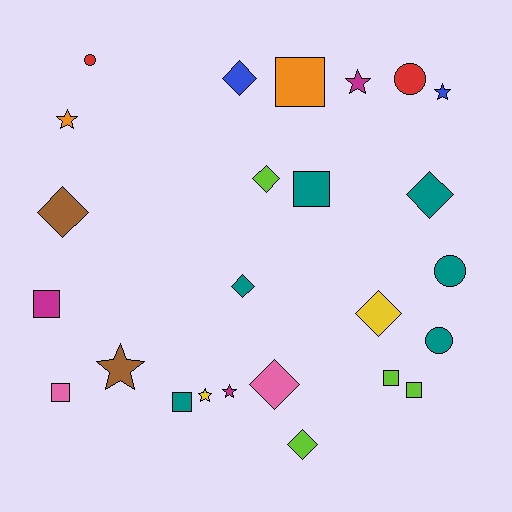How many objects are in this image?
There are 25 objects.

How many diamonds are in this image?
There are 8 diamonds.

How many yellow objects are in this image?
There are 2 yellow objects.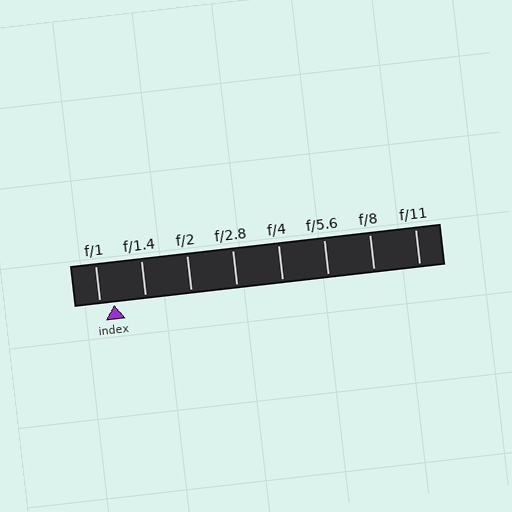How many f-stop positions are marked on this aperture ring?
There are 8 f-stop positions marked.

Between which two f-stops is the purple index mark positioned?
The index mark is between f/1 and f/1.4.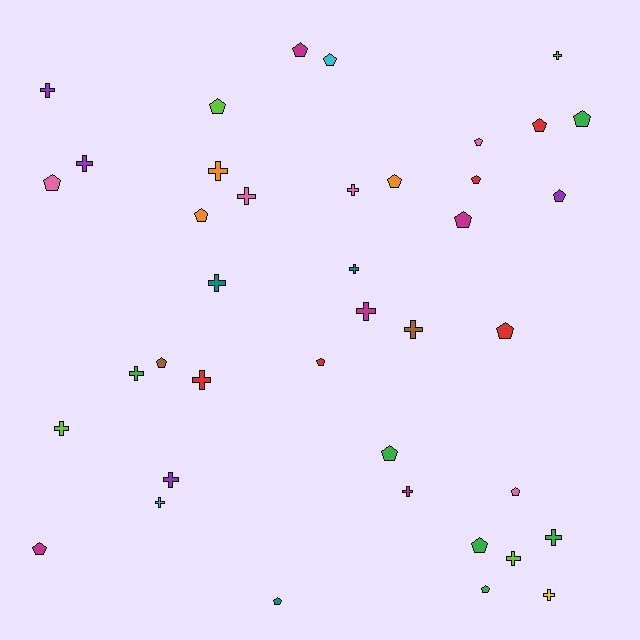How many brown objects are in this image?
There are 2 brown objects.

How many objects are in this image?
There are 40 objects.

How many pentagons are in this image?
There are 21 pentagons.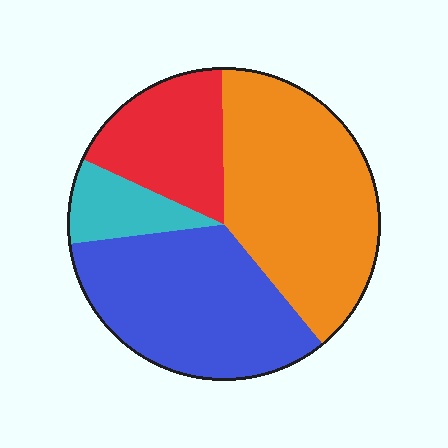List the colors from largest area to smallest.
From largest to smallest: orange, blue, red, cyan.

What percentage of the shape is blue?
Blue takes up about one third (1/3) of the shape.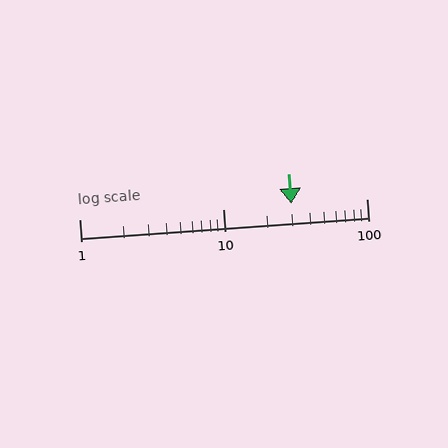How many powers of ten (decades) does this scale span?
The scale spans 2 decades, from 1 to 100.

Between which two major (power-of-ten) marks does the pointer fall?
The pointer is between 10 and 100.